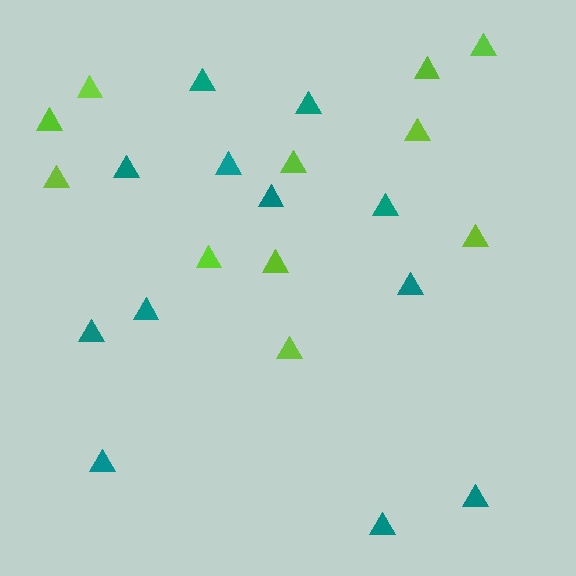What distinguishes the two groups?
There are 2 groups: one group of lime triangles (11) and one group of teal triangles (12).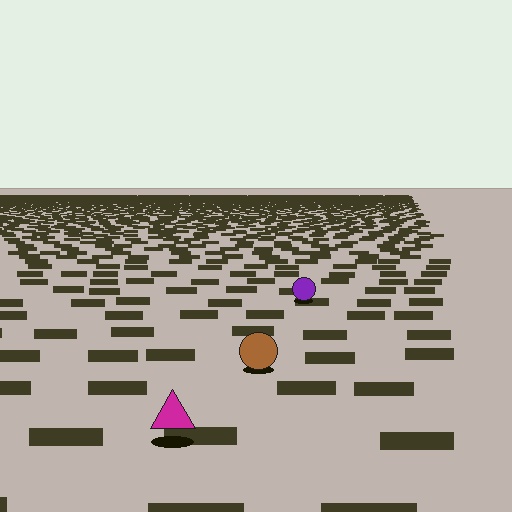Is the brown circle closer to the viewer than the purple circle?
Yes. The brown circle is closer — you can tell from the texture gradient: the ground texture is coarser near it.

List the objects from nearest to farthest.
From nearest to farthest: the magenta triangle, the brown circle, the purple circle.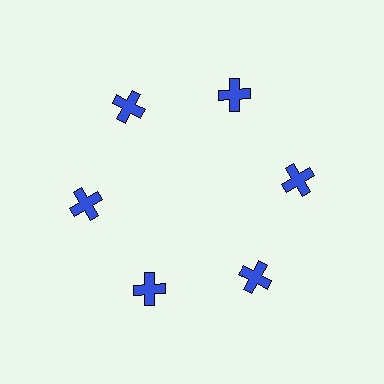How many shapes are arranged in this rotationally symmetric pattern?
There are 6 shapes, arranged in 6 groups of 1.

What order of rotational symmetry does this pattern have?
This pattern has 6-fold rotational symmetry.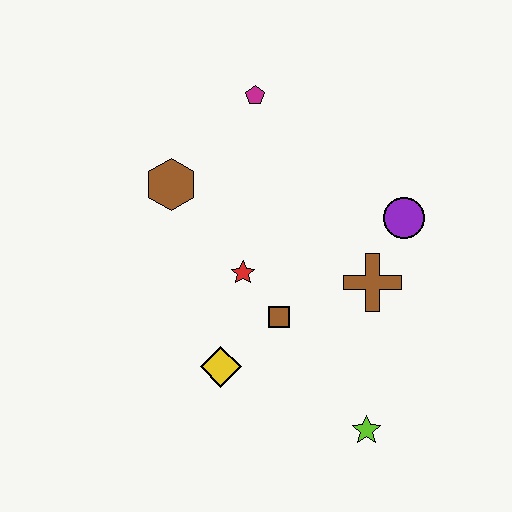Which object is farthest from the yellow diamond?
The magenta pentagon is farthest from the yellow diamond.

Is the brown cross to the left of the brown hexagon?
No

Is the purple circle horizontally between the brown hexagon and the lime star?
No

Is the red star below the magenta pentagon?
Yes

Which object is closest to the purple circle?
The brown cross is closest to the purple circle.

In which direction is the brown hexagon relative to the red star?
The brown hexagon is above the red star.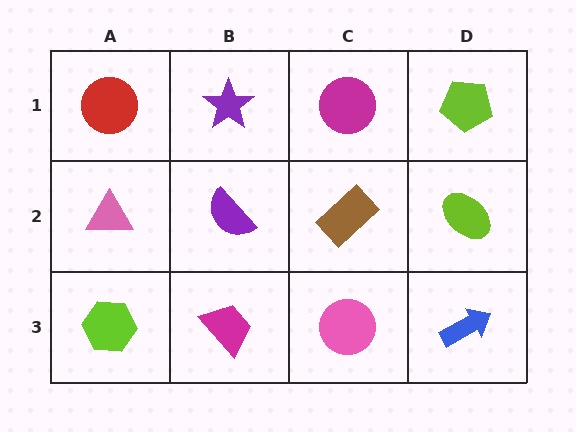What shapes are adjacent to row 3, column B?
A purple semicircle (row 2, column B), a lime hexagon (row 3, column A), a pink circle (row 3, column C).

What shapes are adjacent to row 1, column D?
A lime ellipse (row 2, column D), a magenta circle (row 1, column C).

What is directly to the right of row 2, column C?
A lime ellipse.